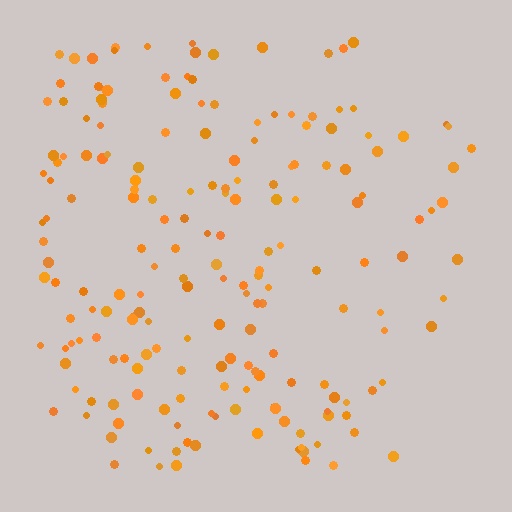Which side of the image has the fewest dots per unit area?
The right.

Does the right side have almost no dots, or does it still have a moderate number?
Still a moderate number, just noticeably fewer than the left.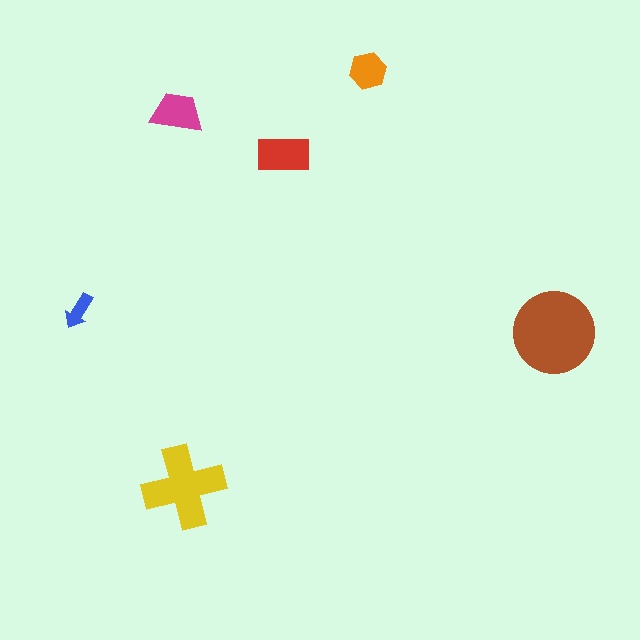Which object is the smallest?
The blue arrow.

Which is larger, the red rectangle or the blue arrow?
The red rectangle.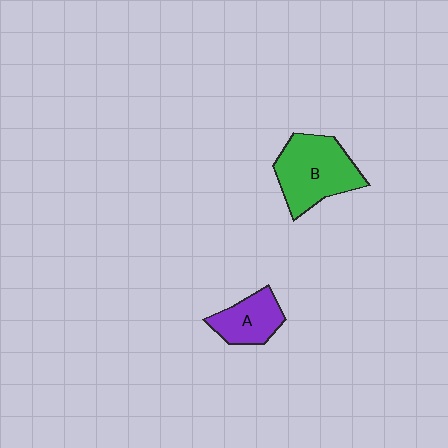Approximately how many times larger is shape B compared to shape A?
Approximately 1.7 times.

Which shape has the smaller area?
Shape A (purple).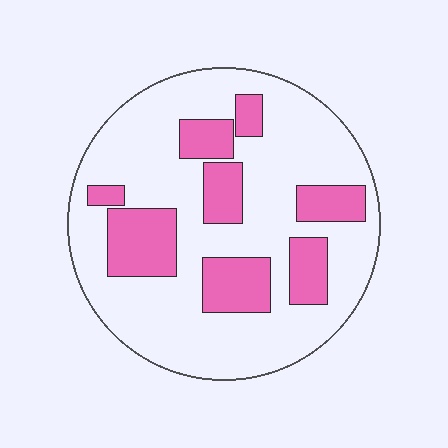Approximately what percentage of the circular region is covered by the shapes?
Approximately 25%.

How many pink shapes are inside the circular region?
8.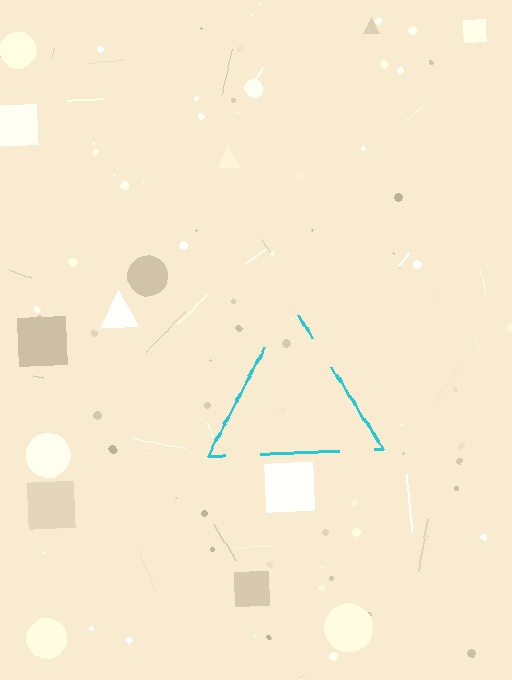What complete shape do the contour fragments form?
The contour fragments form a triangle.